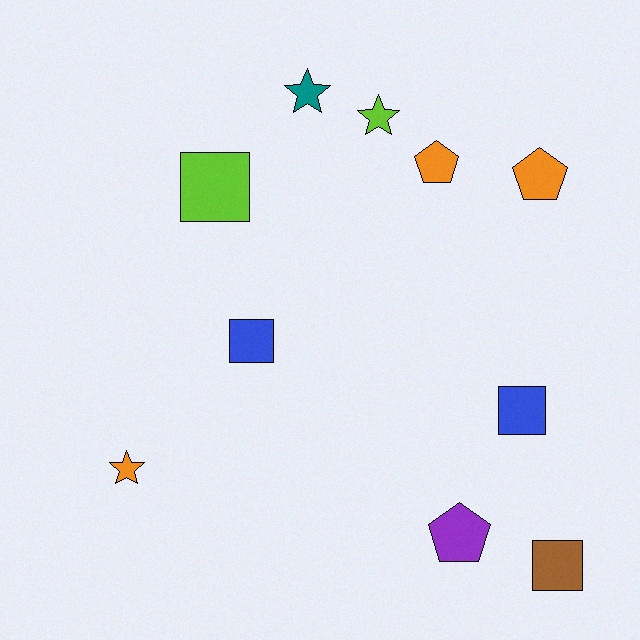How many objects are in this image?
There are 10 objects.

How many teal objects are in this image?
There is 1 teal object.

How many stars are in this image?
There are 3 stars.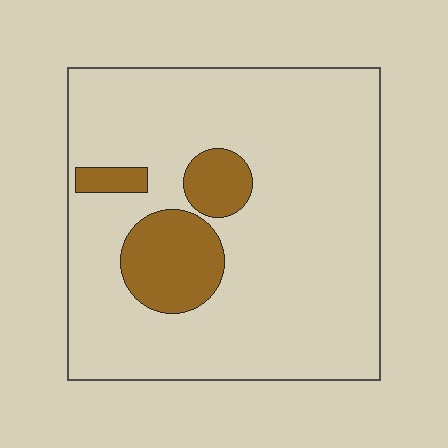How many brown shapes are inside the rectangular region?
3.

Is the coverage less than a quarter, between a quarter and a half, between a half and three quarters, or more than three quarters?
Less than a quarter.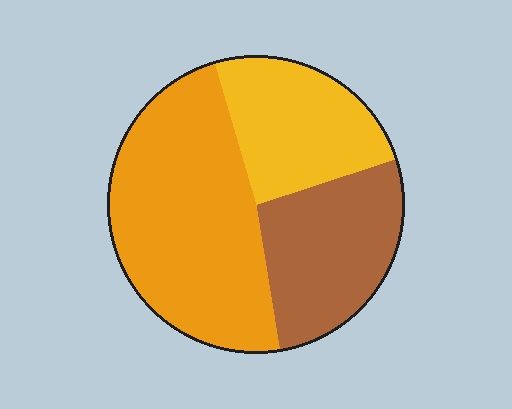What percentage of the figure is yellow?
Yellow covers around 25% of the figure.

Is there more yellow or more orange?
Orange.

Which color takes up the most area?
Orange, at roughly 50%.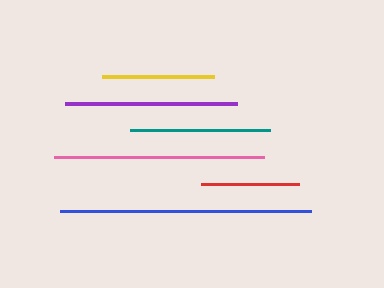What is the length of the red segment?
The red segment is approximately 98 pixels long.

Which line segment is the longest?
The blue line is the longest at approximately 251 pixels.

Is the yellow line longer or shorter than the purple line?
The purple line is longer than the yellow line.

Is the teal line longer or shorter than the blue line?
The blue line is longer than the teal line.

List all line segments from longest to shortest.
From longest to shortest: blue, pink, purple, teal, yellow, red.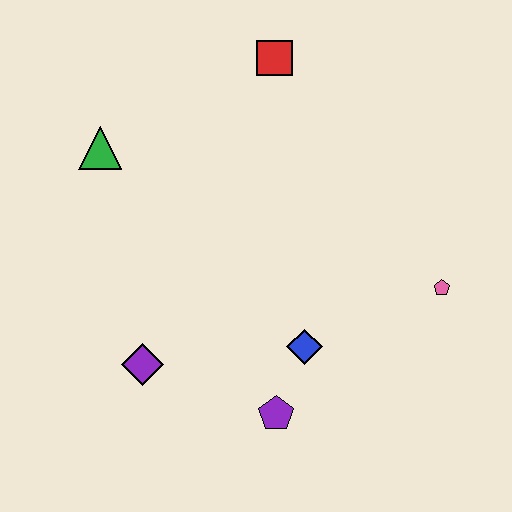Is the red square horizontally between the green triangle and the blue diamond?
Yes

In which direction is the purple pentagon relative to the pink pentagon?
The purple pentagon is to the left of the pink pentagon.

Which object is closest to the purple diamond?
The purple pentagon is closest to the purple diamond.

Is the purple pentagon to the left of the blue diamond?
Yes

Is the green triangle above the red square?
No